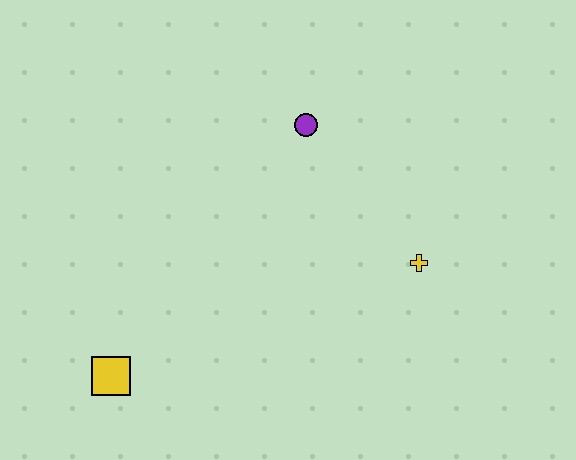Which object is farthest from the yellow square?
The yellow cross is farthest from the yellow square.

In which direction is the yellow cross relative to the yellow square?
The yellow cross is to the right of the yellow square.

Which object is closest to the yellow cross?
The purple circle is closest to the yellow cross.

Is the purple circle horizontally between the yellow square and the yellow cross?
Yes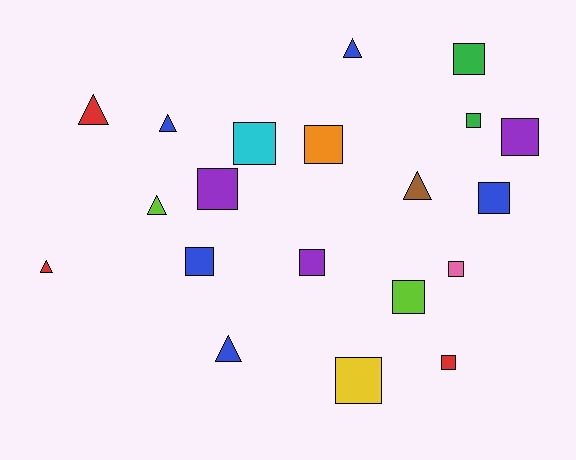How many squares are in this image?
There are 13 squares.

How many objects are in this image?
There are 20 objects.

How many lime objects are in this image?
There are 2 lime objects.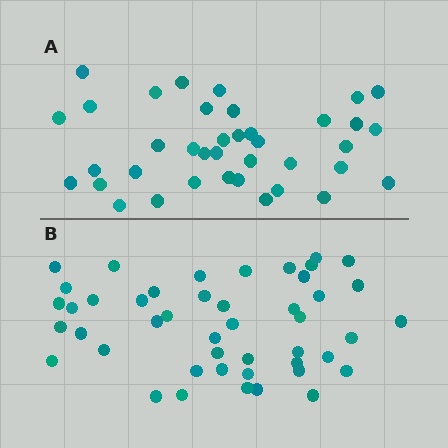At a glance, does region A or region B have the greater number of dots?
Region B (the bottom region) has more dots.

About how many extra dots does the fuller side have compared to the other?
Region B has roughly 8 or so more dots than region A.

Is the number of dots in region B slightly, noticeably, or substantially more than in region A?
Region B has only slightly more — the two regions are fairly close. The ratio is roughly 1.2 to 1.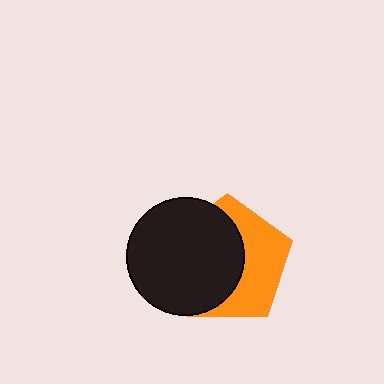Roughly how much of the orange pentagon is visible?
A small part of it is visible (roughly 45%).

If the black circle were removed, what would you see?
You would see the complete orange pentagon.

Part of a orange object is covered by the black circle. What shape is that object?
It is a pentagon.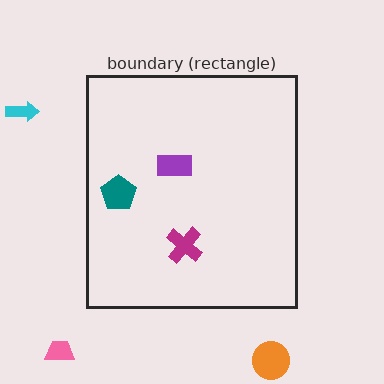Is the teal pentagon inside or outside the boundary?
Inside.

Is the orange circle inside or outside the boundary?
Outside.